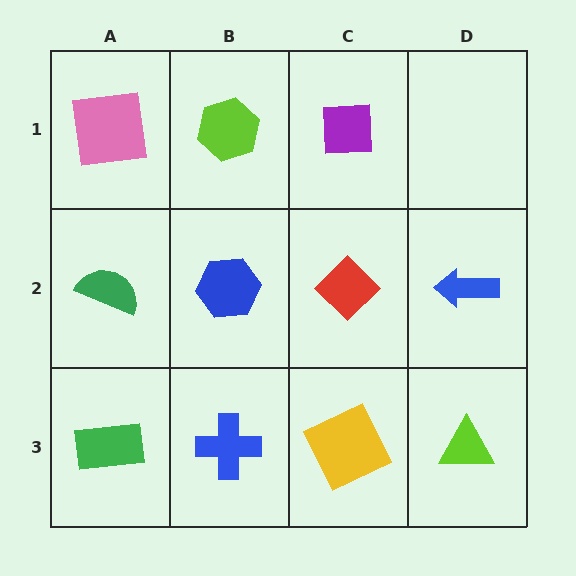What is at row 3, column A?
A green rectangle.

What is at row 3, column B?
A blue cross.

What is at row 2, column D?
A blue arrow.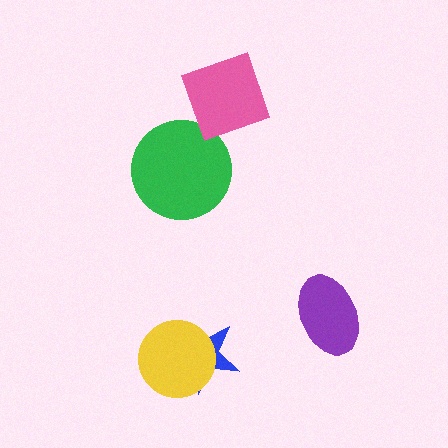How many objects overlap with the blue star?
1 object overlaps with the blue star.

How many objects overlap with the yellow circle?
1 object overlaps with the yellow circle.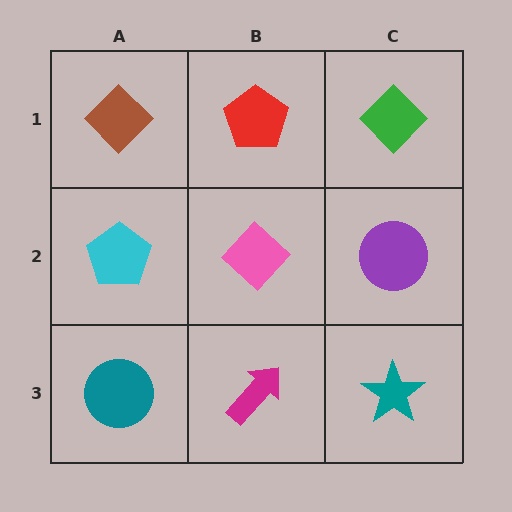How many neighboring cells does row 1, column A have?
2.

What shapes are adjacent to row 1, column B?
A pink diamond (row 2, column B), a brown diamond (row 1, column A), a green diamond (row 1, column C).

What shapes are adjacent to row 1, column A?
A cyan pentagon (row 2, column A), a red pentagon (row 1, column B).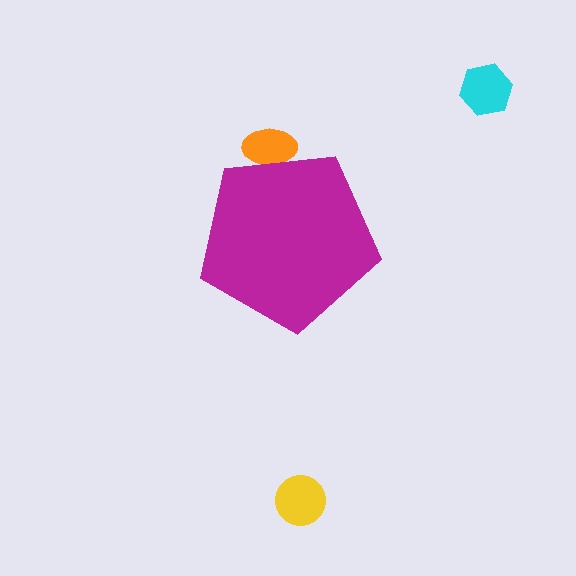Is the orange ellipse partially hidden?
Yes, the orange ellipse is partially hidden behind the magenta pentagon.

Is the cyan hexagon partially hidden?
No, the cyan hexagon is fully visible.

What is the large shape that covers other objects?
A magenta pentagon.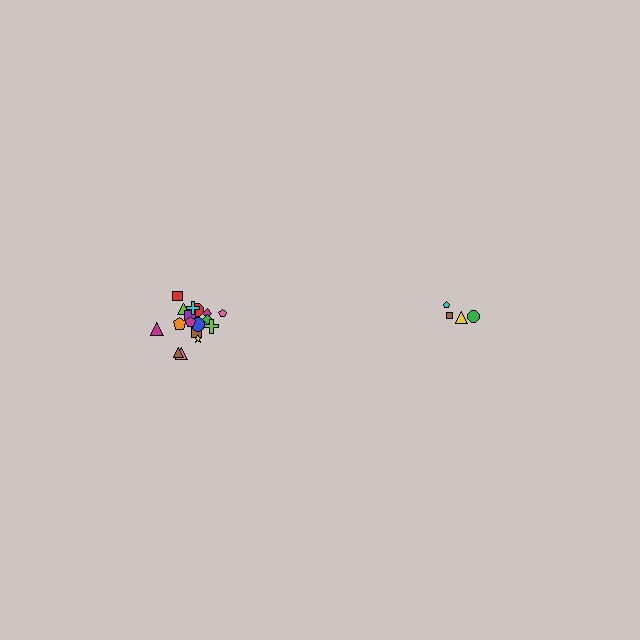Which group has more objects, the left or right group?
The left group.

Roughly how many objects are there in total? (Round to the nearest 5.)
Roughly 20 objects in total.